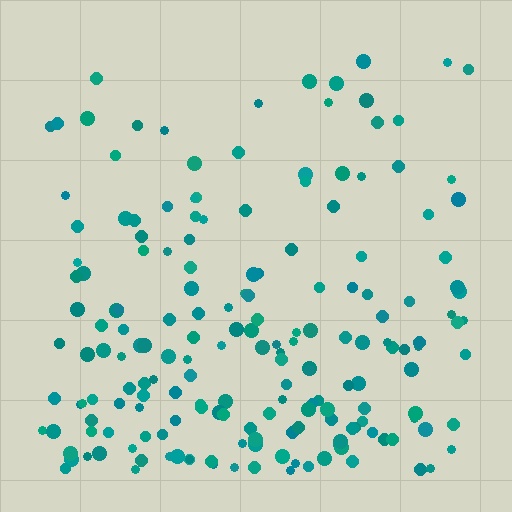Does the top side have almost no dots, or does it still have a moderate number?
Still a moderate number, just noticeably fewer than the bottom.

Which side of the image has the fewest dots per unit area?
The top.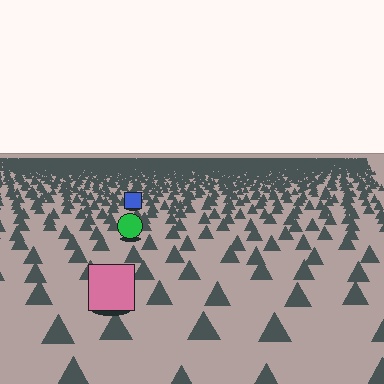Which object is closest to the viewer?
The pink square is closest. The texture marks near it are larger and more spread out.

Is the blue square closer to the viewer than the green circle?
No. The green circle is closer — you can tell from the texture gradient: the ground texture is coarser near it.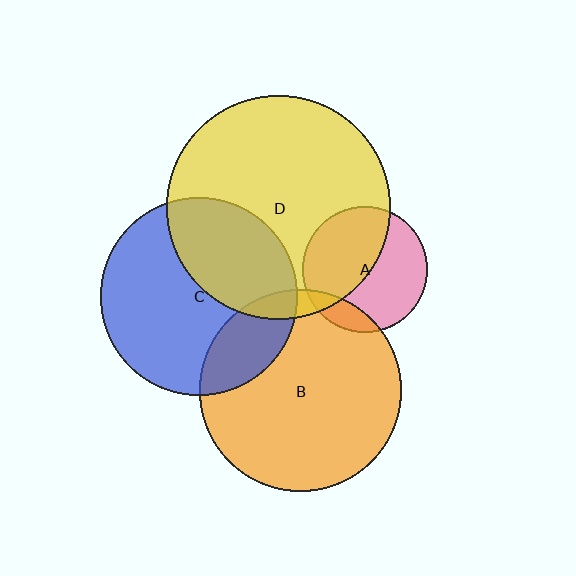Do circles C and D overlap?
Yes.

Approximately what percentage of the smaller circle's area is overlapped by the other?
Approximately 35%.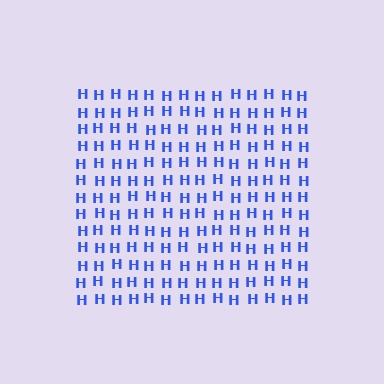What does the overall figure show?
The overall figure shows a square.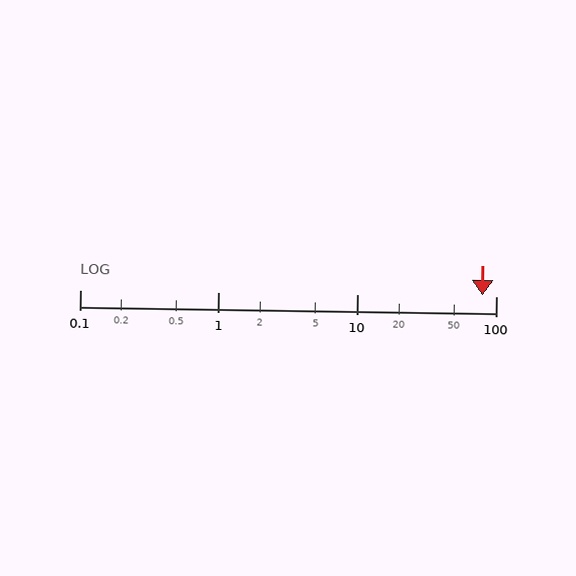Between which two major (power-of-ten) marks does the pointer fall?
The pointer is between 10 and 100.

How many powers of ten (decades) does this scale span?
The scale spans 3 decades, from 0.1 to 100.